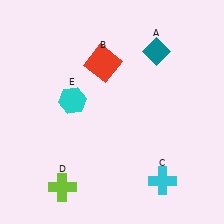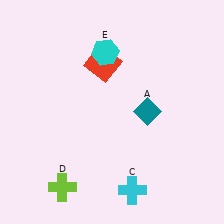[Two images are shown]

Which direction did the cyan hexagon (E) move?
The cyan hexagon (E) moved up.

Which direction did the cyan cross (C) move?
The cyan cross (C) moved left.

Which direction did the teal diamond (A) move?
The teal diamond (A) moved down.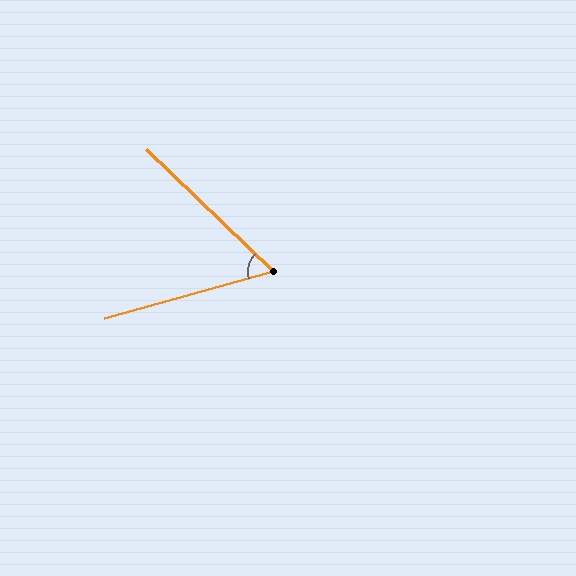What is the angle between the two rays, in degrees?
Approximately 59 degrees.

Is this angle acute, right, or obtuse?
It is acute.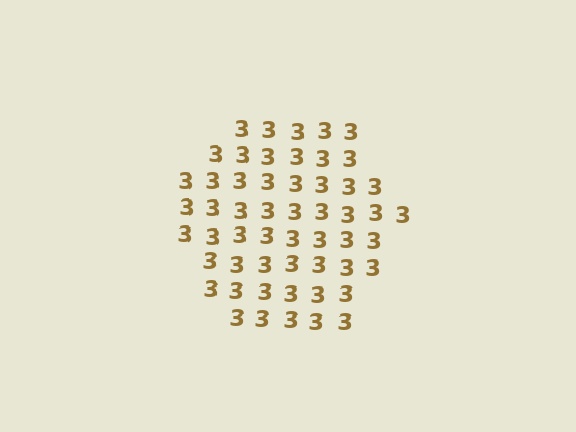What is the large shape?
The large shape is a hexagon.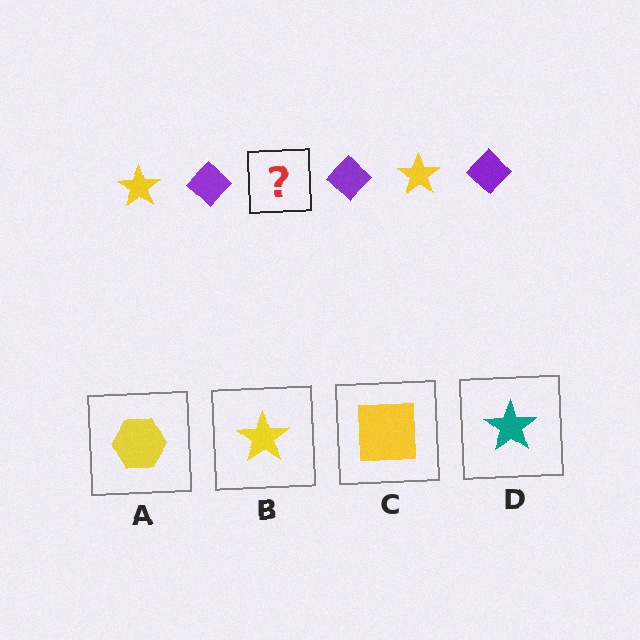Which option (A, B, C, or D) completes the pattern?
B.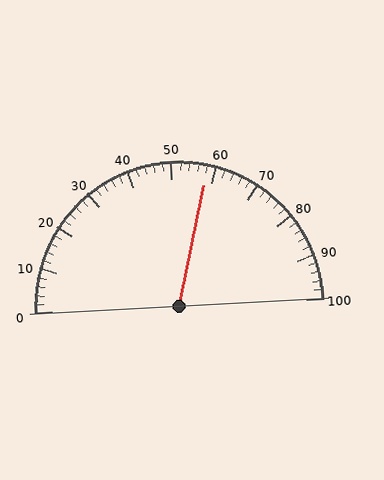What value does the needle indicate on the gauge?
The needle indicates approximately 58.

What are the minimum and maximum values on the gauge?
The gauge ranges from 0 to 100.